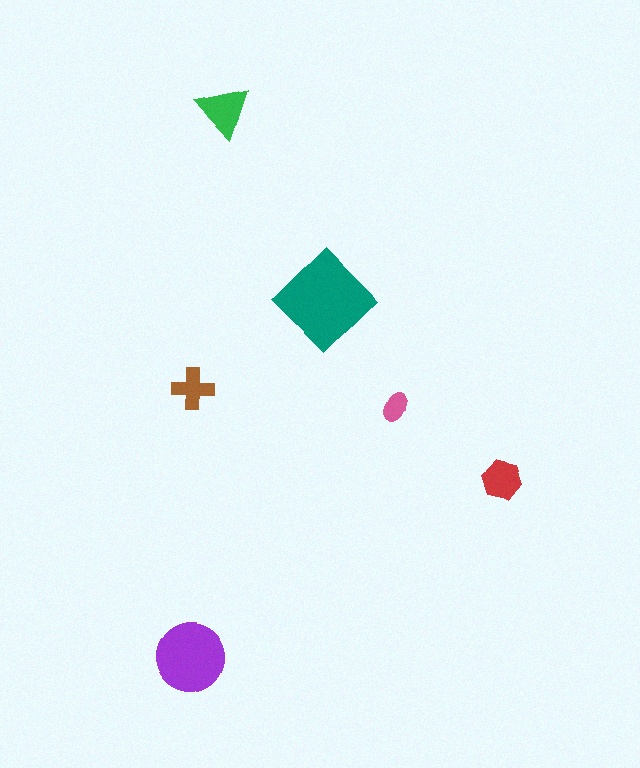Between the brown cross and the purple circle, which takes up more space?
The purple circle.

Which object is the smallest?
The pink ellipse.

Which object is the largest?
The teal diamond.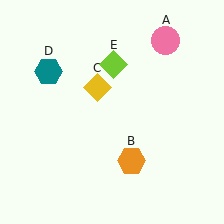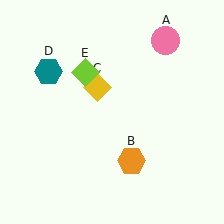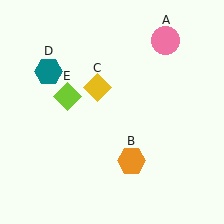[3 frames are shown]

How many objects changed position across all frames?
1 object changed position: lime diamond (object E).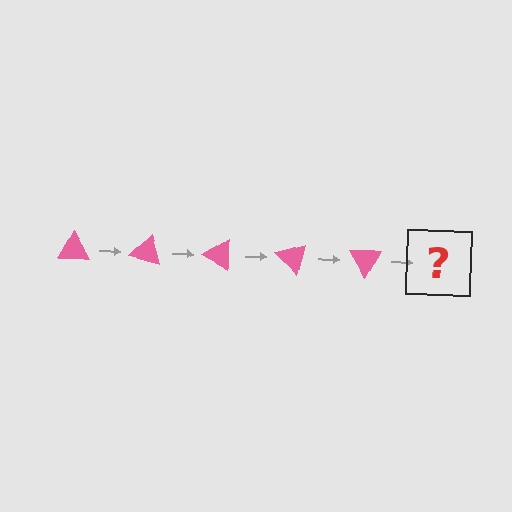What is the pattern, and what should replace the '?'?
The pattern is that the triangle rotates 15 degrees each step. The '?' should be a pink triangle rotated 75 degrees.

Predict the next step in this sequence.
The next step is a pink triangle rotated 75 degrees.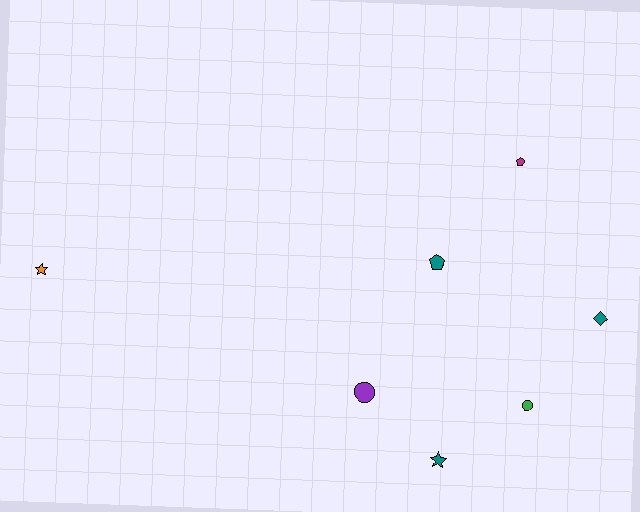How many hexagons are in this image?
There are no hexagons.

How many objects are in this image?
There are 7 objects.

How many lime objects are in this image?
There are no lime objects.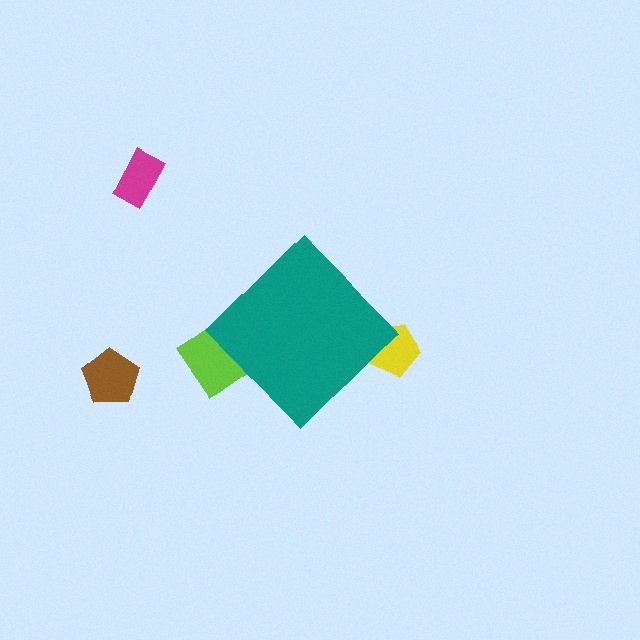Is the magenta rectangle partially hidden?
No, the magenta rectangle is fully visible.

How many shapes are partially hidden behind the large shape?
2 shapes are partially hidden.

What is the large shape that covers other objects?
A teal diamond.